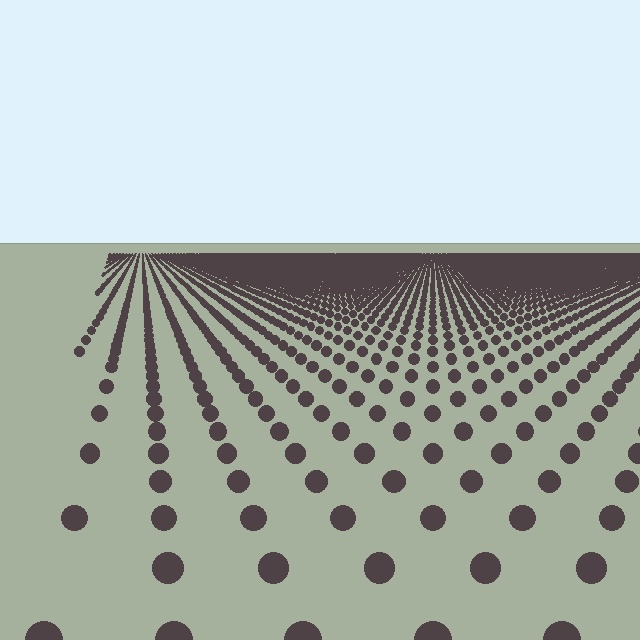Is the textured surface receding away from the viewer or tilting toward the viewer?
The surface is receding away from the viewer. Texture elements get smaller and denser toward the top.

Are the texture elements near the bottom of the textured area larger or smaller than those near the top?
Larger. Near the bottom, elements are closer to the viewer and appear at a bigger on-screen size.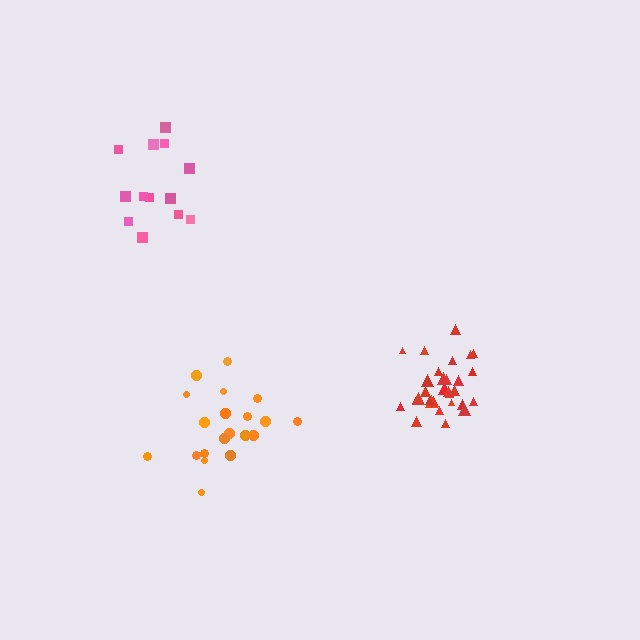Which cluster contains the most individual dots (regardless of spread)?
Red (31).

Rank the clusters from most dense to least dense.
red, orange, pink.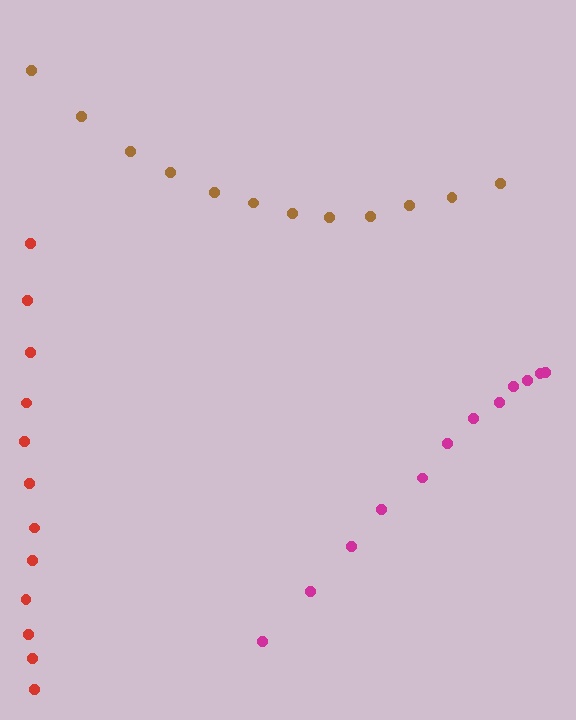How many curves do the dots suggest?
There are 3 distinct paths.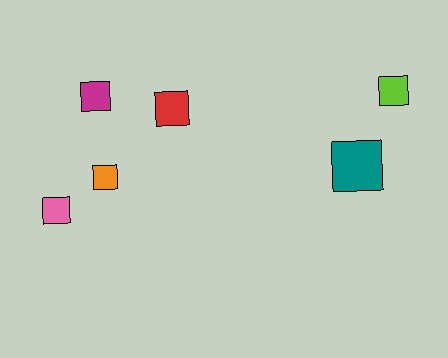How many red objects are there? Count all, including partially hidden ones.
There is 1 red object.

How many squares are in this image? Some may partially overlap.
There are 6 squares.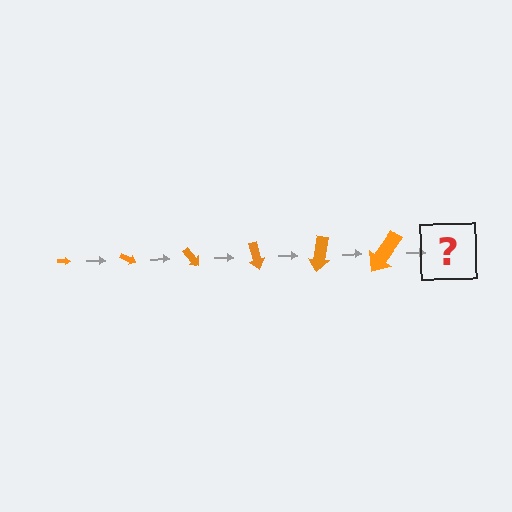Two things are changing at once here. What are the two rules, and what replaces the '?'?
The two rules are that the arrow grows larger each step and it rotates 25 degrees each step. The '?' should be an arrow, larger than the previous one and rotated 150 degrees from the start.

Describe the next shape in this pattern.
It should be an arrow, larger than the previous one and rotated 150 degrees from the start.